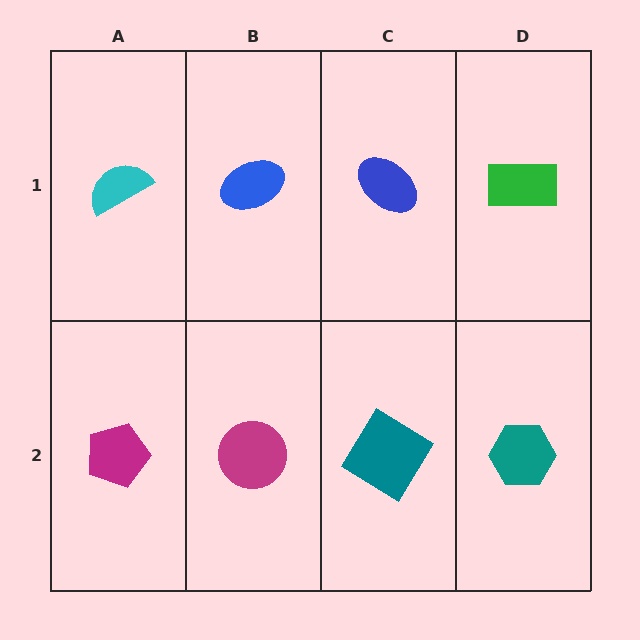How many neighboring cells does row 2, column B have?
3.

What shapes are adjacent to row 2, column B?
A blue ellipse (row 1, column B), a magenta pentagon (row 2, column A), a teal diamond (row 2, column C).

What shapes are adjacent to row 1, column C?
A teal diamond (row 2, column C), a blue ellipse (row 1, column B), a green rectangle (row 1, column D).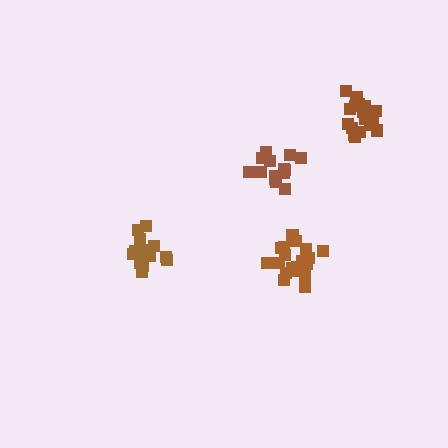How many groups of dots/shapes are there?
There are 4 groups.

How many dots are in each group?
Group 1: 21 dots, Group 2: 19 dots, Group 3: 15 dots, Group 4: 15 dots (70 total).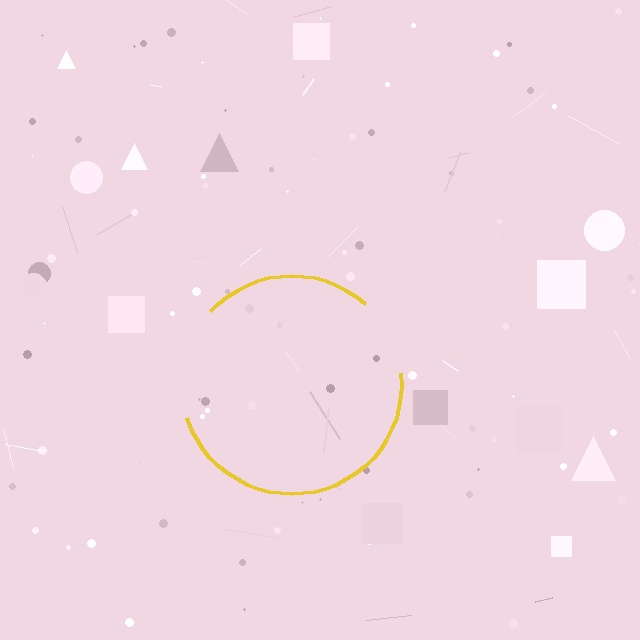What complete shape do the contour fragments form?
The contour fragments form a circle.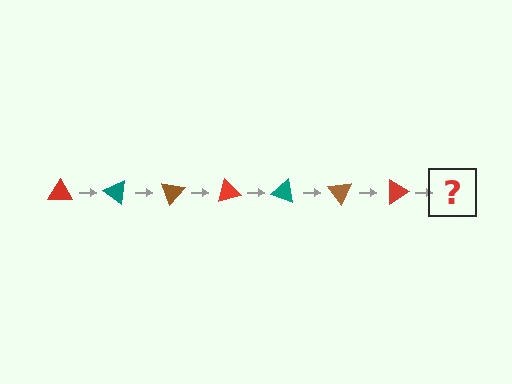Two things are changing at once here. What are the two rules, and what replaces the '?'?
The two rules are that it rotates 35 degrees each step and the color cycles through red, teal, and brown. The '?' should be a teal triangle, rotated 245 degrees from the start.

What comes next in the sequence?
The next element should be a teal triangle, rotated 245 degrees from the start.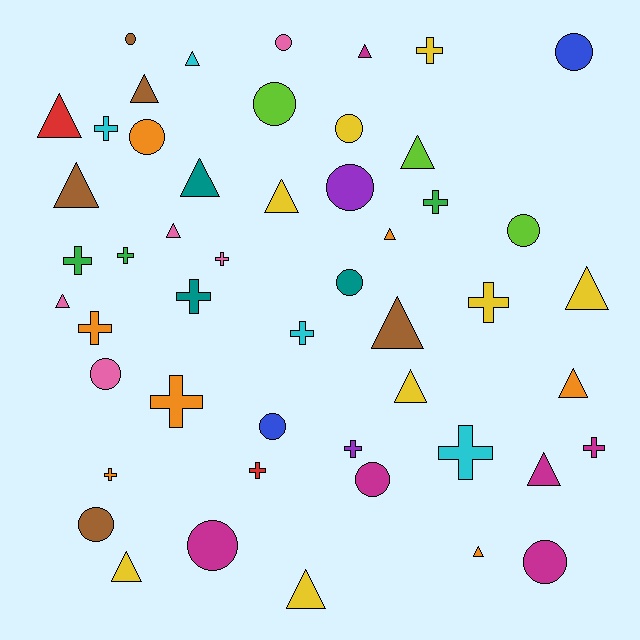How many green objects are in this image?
There are 3 green objects.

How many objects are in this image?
There are 50 objects.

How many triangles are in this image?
There are 19 triangles.